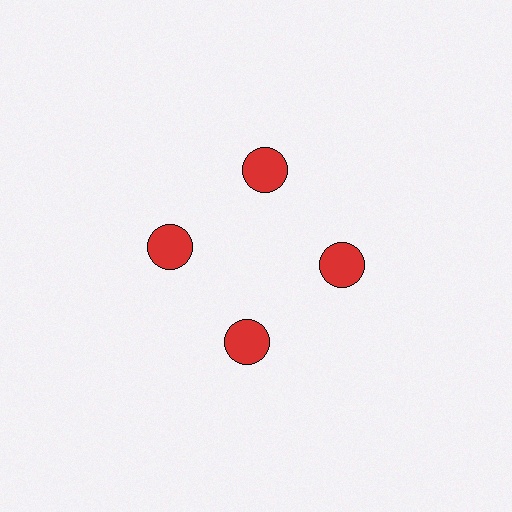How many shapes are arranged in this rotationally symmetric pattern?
There are 4 shapes, arranged in 4 groups of 1.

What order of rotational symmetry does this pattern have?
This pattern has 4-fold rotational symmetry.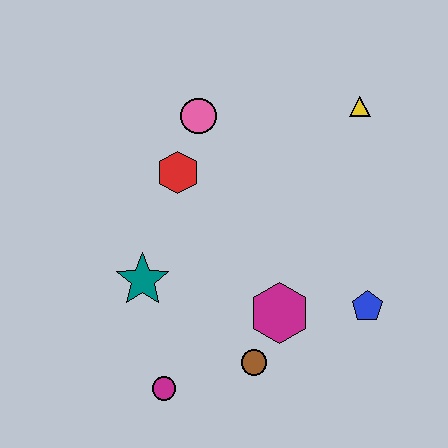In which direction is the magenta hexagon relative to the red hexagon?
The magenta hexagon is below the red hexagon.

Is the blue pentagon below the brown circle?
No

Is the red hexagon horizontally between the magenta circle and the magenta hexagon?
Yes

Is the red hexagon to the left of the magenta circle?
No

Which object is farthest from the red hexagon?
The blue pentagon is farthest from the red hexagon.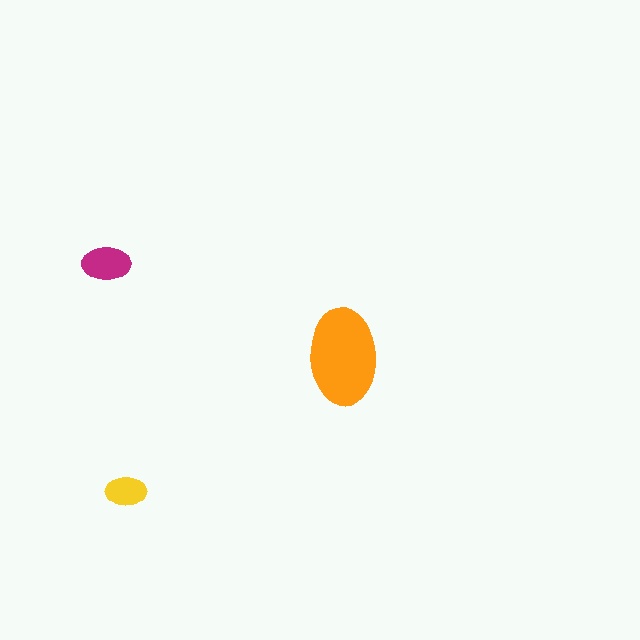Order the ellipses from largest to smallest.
the orange one, the magenta one, the yellow one.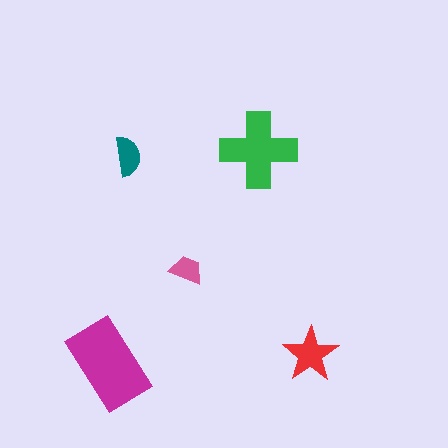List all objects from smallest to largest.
The pink trapezoid, the teal semicircle, the red star, the green cross, the magenta rectangle.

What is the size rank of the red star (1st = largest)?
3rd.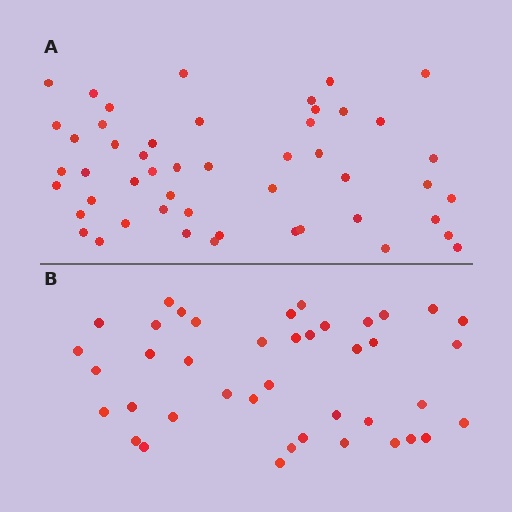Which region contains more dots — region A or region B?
Region A (the top region) has more dots.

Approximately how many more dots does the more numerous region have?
Region A has roughly 8 or so more dots than region B.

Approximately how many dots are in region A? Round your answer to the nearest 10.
About 50 dots.